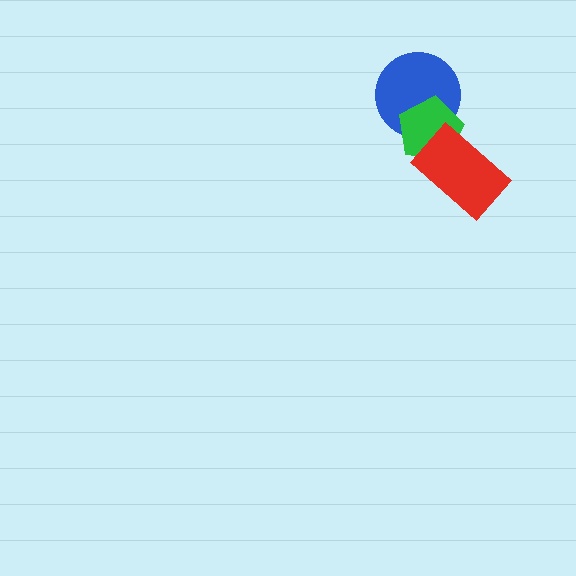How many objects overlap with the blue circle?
1 object overlaps with the blue circle.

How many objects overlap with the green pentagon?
2 objects overlap with the green pentagon.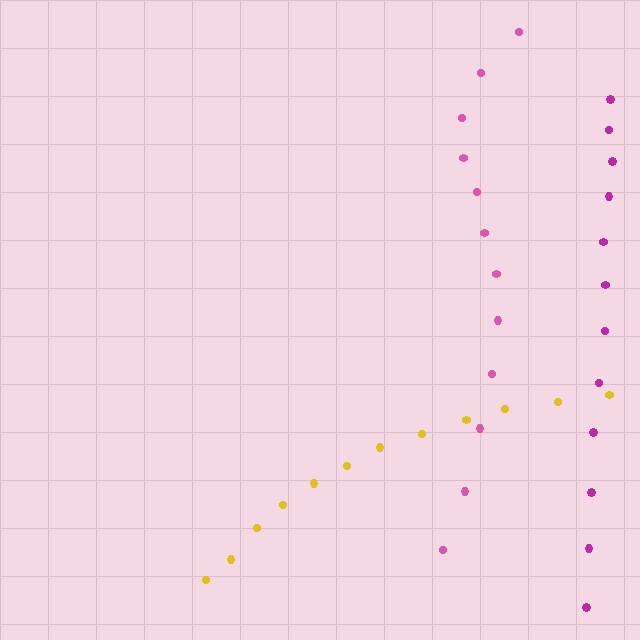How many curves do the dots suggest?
There are 3 distinct paths.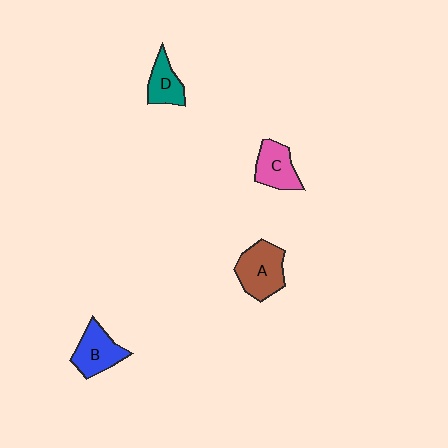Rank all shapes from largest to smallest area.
From largest to smallest: A (brown), B (blue), C (pink), D (teal).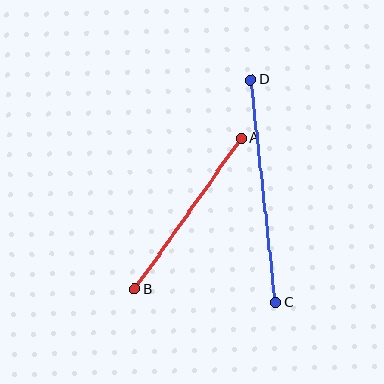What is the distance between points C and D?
The distance is approximately 224 pixels.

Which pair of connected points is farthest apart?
Points C and D are farthest apart.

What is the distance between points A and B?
The distance is approximately 184 pixels.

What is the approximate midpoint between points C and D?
The midpoint is at approximately (263, 191) pixels.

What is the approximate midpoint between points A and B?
The midpoint is at approximately (188, 214) pixels.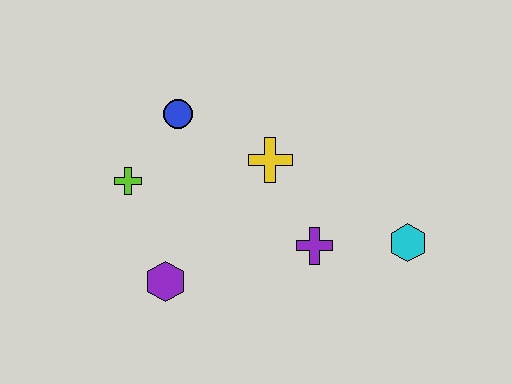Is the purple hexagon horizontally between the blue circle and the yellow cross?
No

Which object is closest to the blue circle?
The lime cross is closest to the blue circle.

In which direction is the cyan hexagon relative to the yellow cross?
The cyan hexagon is to the right of the yellow cross.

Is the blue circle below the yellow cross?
No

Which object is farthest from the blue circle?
The cyan hexagon is farthest from the blue circle.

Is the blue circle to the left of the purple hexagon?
No